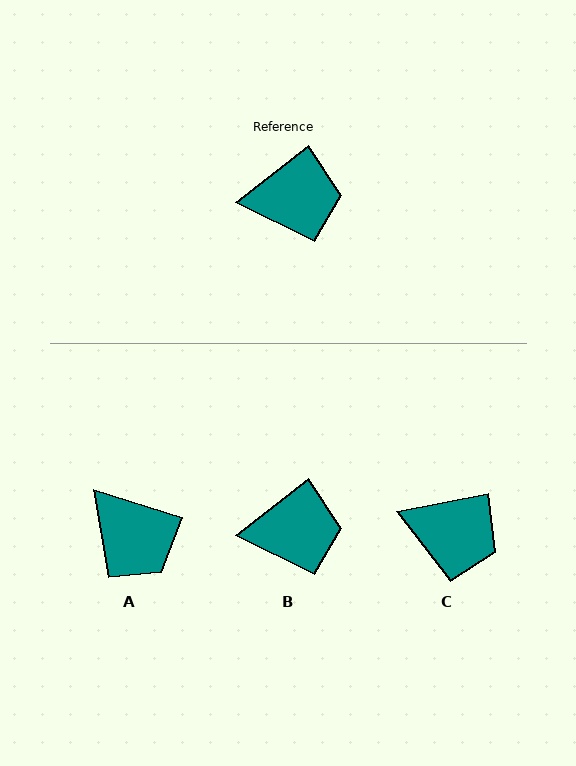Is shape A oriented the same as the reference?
No, it is off by about 55 degrees.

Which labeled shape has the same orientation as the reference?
B.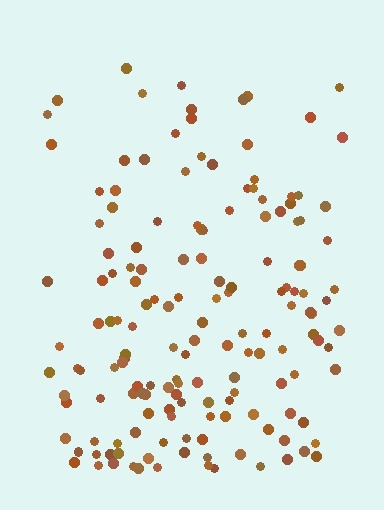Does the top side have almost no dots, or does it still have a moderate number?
Still a moderate number, just noticeably fewer than the bottom.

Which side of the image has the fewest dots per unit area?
The top.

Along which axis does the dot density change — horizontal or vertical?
Vertical.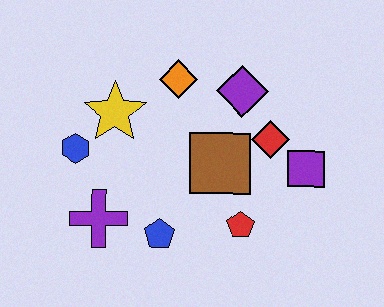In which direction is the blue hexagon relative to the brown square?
The blue hexagon is to the left of the brown square.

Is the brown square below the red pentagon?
No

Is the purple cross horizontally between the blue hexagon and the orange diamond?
Yes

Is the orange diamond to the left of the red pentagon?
Yes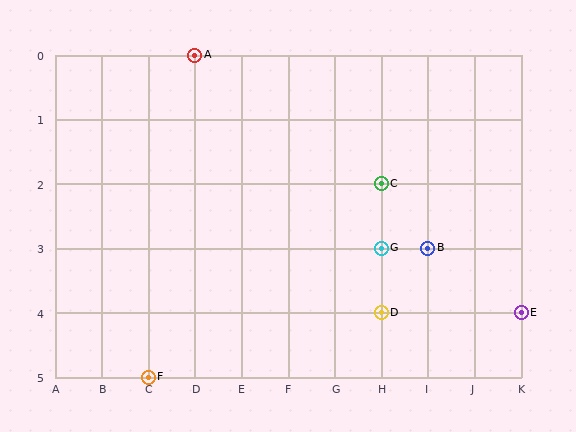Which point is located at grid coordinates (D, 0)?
Point A is at (D, 0).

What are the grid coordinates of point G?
Point G is at grid coordinates (H, 3).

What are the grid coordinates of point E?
Point E is at grid coordinates (K, 4).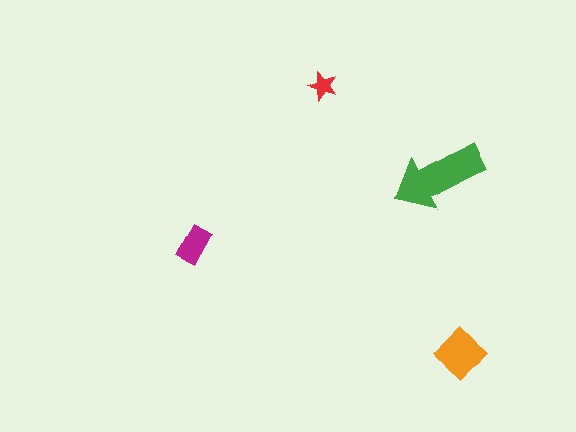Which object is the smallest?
The red star.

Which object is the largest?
The green arrow.